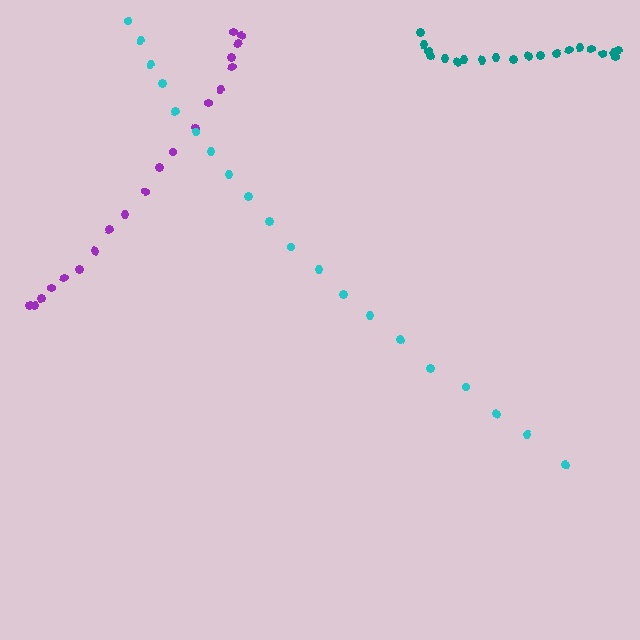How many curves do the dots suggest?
There are 3 distinct paths.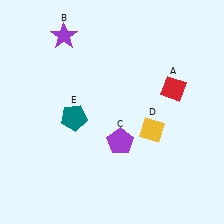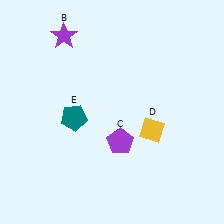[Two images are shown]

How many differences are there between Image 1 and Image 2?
There is 1 difference between the two images.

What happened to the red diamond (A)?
The red diamond (A) was removed in Image 2. It was in the top-right area of Image 1.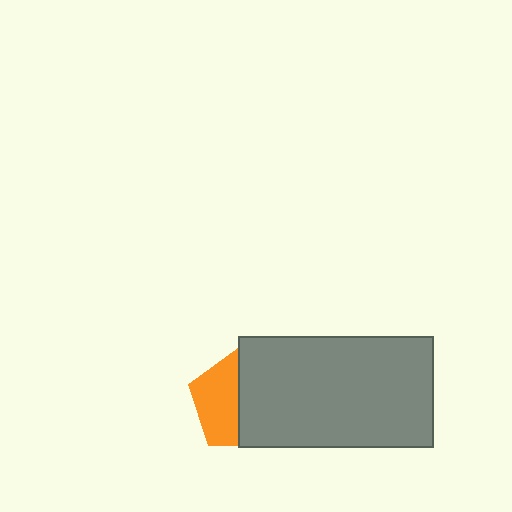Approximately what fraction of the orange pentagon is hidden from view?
Roughly 54% of the orange pentagon is hidden behind the gray rectangle.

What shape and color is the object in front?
The object in front is a gray rectangle.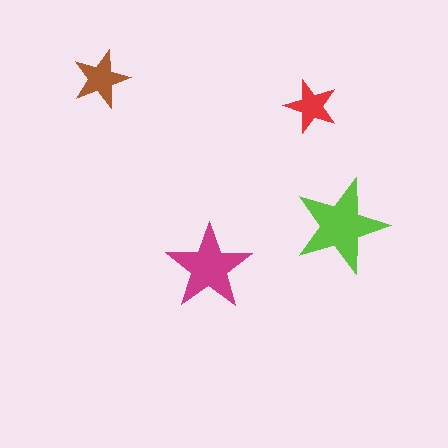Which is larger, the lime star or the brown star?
The lime one.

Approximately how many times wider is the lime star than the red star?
About 2 times wider.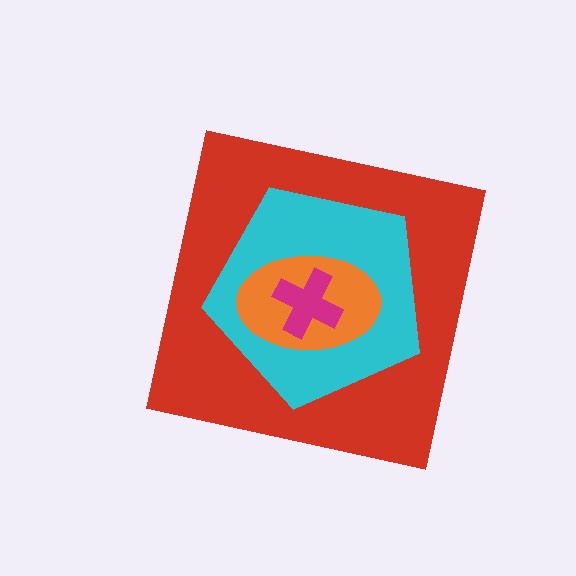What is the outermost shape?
The red square.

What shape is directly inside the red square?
The cyan pentagon.